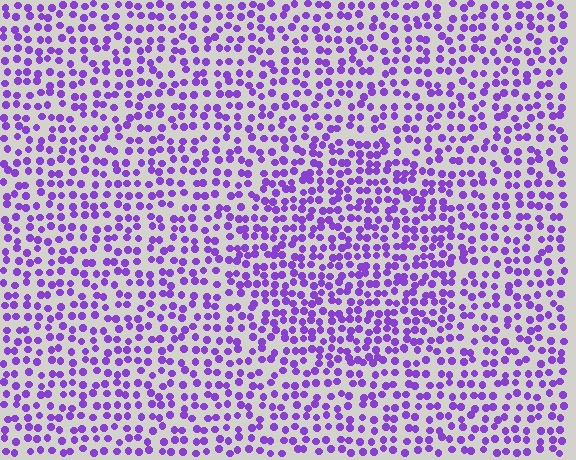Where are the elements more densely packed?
The elements are more densely packed inside the circle boundary.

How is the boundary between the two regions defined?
The boundary is defined by a change in element density (approximately 1.4x ratio). All elements are the same color, size, and shape.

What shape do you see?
I see a circle.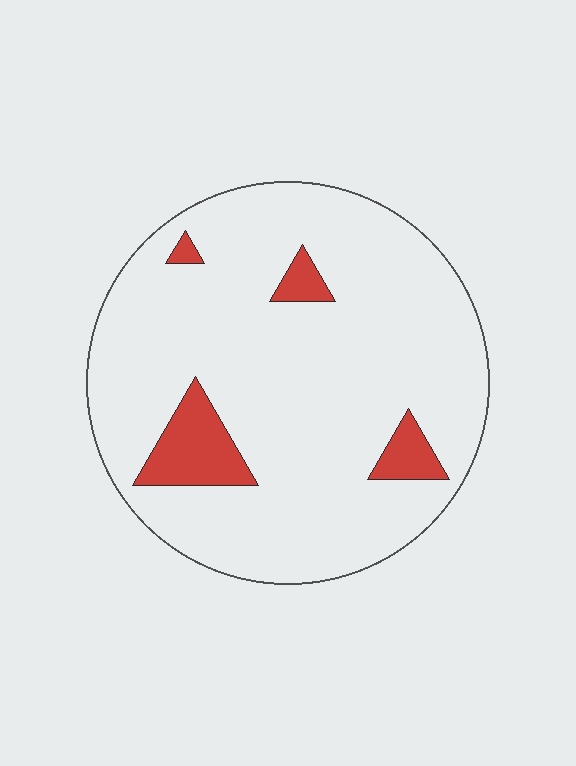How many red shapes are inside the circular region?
4.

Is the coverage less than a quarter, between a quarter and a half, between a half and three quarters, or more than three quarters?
Less than a quarter.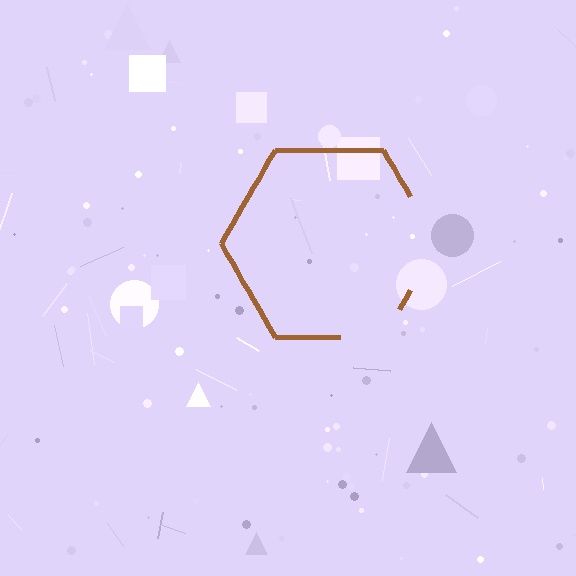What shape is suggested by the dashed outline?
The dashed outline suggests a hexagon.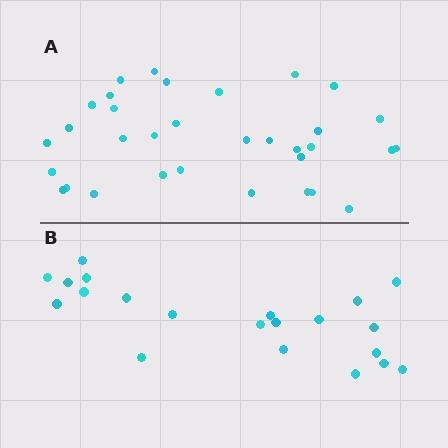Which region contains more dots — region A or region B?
Region A (the top region) has more dots.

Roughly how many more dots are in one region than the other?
Region A has roughly 12 or so more dots than region B.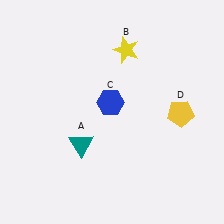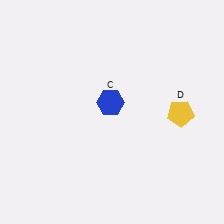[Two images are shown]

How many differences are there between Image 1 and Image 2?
There are 2 differences between the two images.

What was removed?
The yellow star (B), the teal triangle (A) were removed in Image 2.